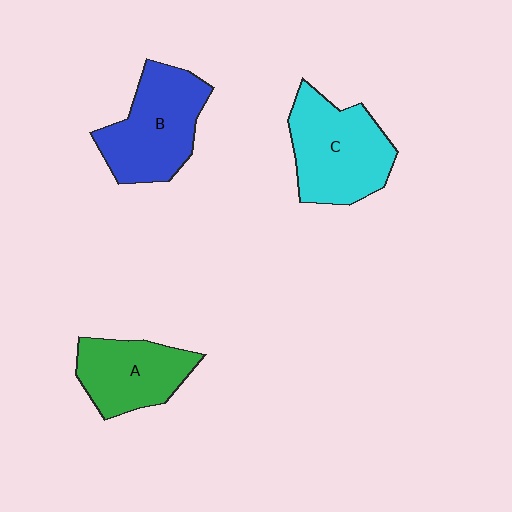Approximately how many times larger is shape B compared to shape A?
Approximately 1.3 times.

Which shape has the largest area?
Shape C (cyan).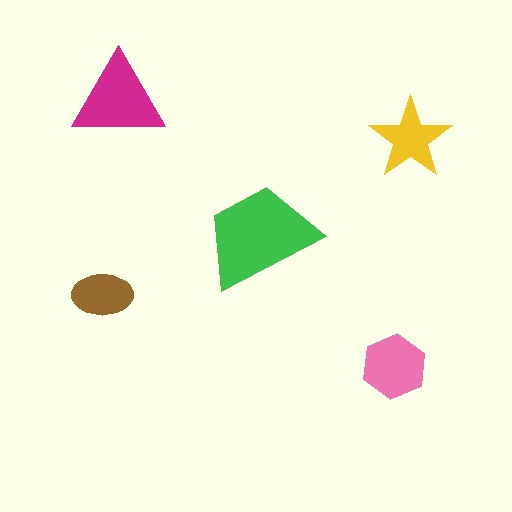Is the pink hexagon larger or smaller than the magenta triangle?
Smaller.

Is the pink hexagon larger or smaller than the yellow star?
Larger.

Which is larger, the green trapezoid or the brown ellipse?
The green trapezoid.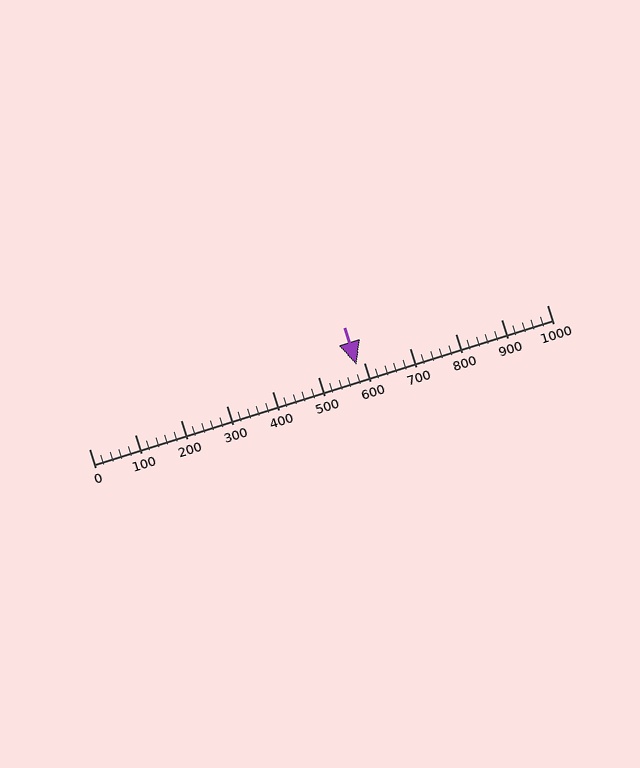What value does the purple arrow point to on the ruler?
The purple arrow points to approximately 584.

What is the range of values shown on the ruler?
The ruler shows values from 0 to 1000.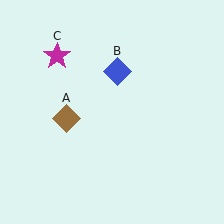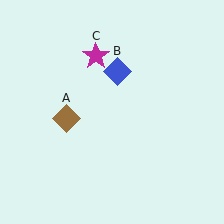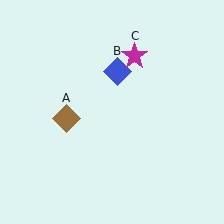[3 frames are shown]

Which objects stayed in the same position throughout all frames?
Brown diamond (object A) and blue diamond (object B) remained stationary.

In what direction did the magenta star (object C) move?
The magenta star (object C) moved right.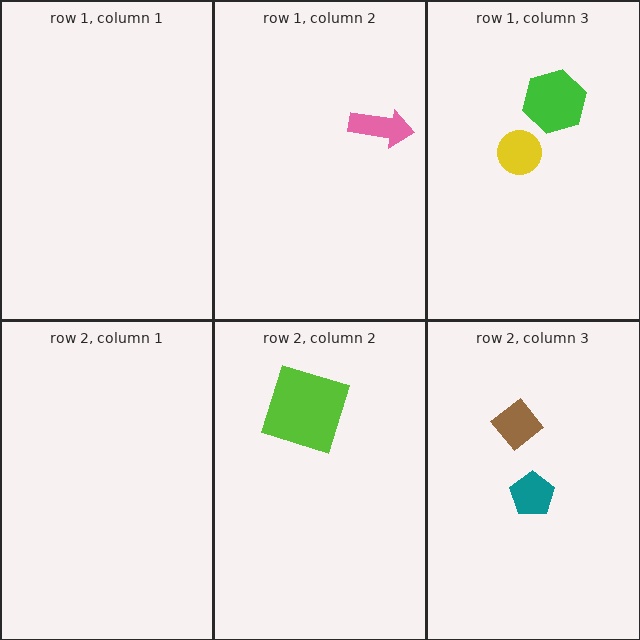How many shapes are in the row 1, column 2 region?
1.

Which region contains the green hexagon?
The row 1, column 3 region.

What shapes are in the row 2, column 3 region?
The brown diamond, the teal pentagon.